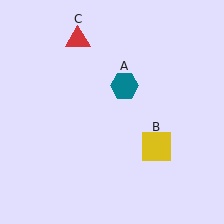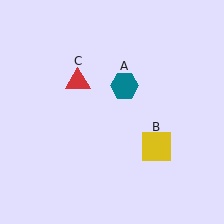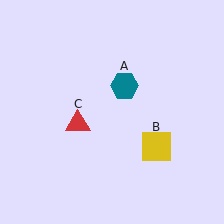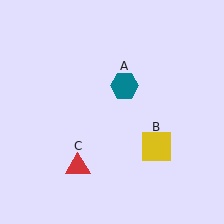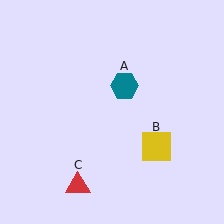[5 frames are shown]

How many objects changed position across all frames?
1 object changed position: red triangle (object C).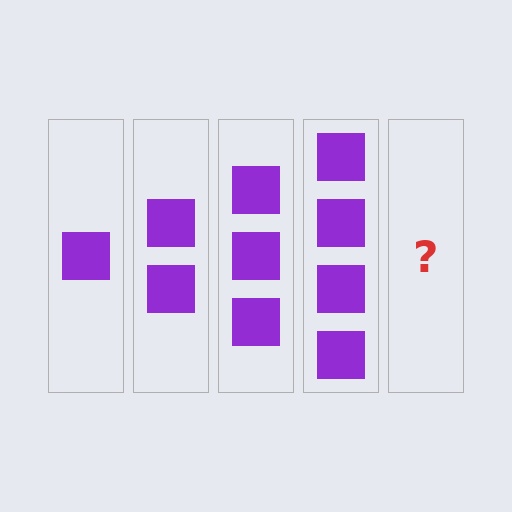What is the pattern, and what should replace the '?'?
The pattern is that each step adds one more square. The '?' should be 5 squares.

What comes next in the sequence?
The next element should be 5 squares.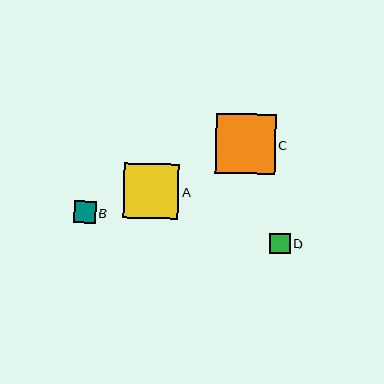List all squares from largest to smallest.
From largest to smallest: C, A, B, D.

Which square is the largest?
Square C is the largest with a size of approximately 60 pixels.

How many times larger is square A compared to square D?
Square A is approximately 2.7 times the size of square D.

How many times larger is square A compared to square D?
Square A is approximately 2.7 times the size of square D.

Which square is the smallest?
Square D is the smallest with a size of approximately 20 pixels.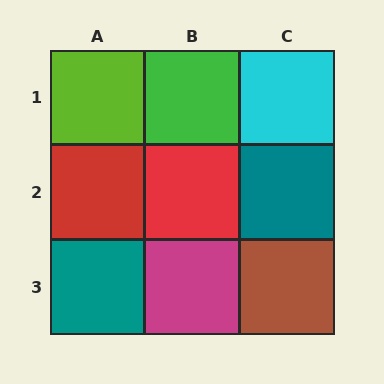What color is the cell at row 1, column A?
Lime.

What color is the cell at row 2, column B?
Red.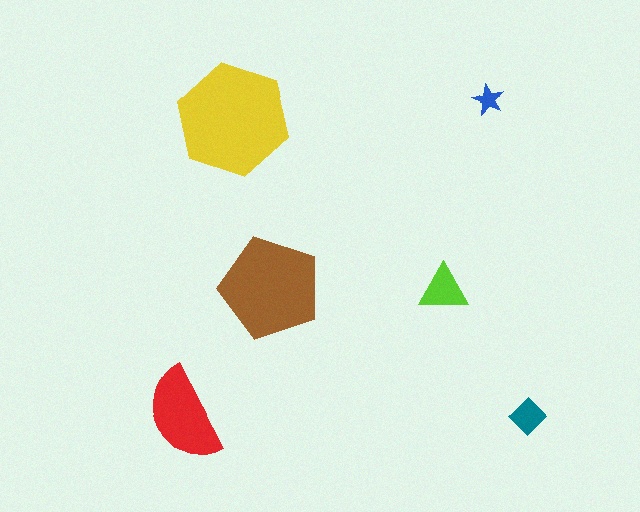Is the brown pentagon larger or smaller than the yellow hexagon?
Smaller.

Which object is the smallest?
The blue star.